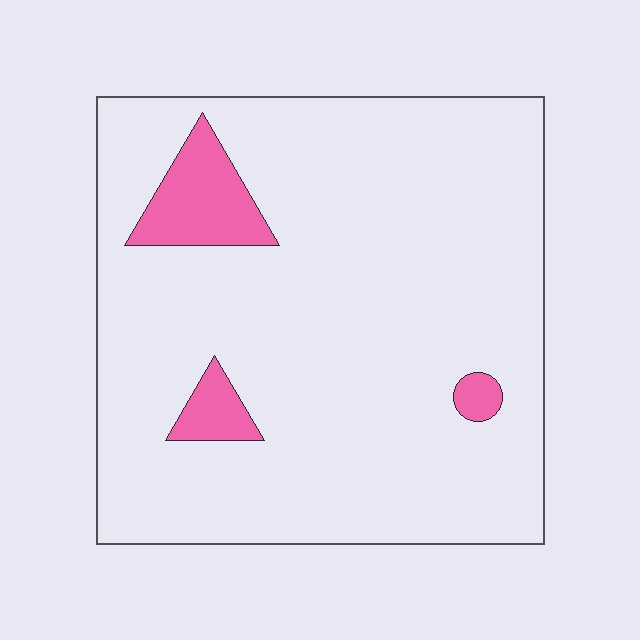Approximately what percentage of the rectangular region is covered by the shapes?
Approximately 10%.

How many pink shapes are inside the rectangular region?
3.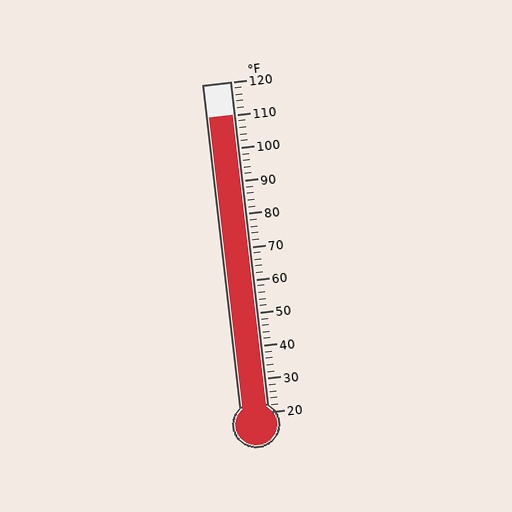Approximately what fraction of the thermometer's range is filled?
The thermometer is filled to approximately 90% of its range.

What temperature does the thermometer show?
The thermometer shows approximately 110°F.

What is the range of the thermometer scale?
The thermometer scale ranges from 20°F to 120°F.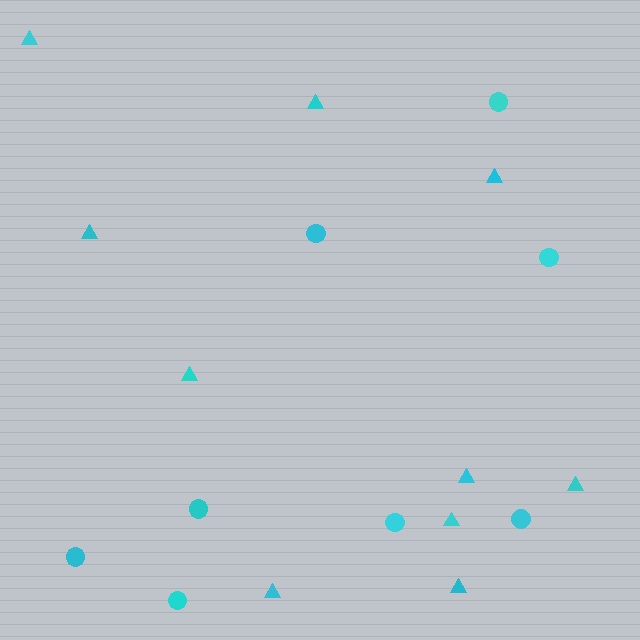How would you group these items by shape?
There are 2 groups: one group of triangles (10) and one group of circles (8).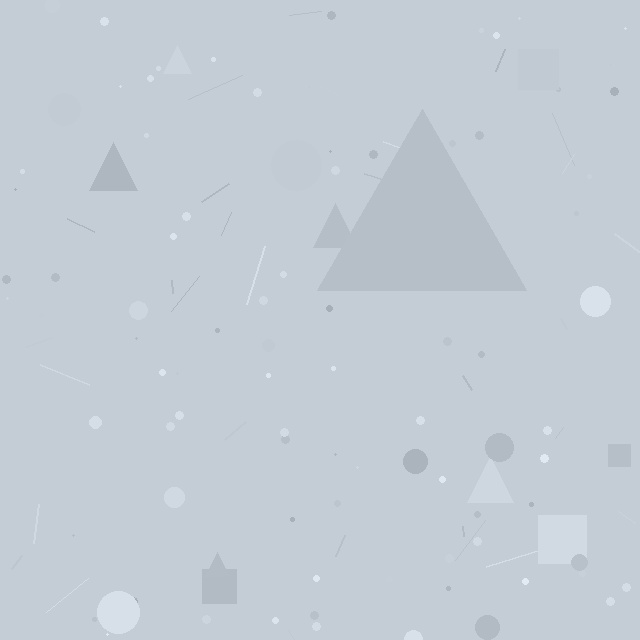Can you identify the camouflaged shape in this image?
The camouflaged shape is a triangle.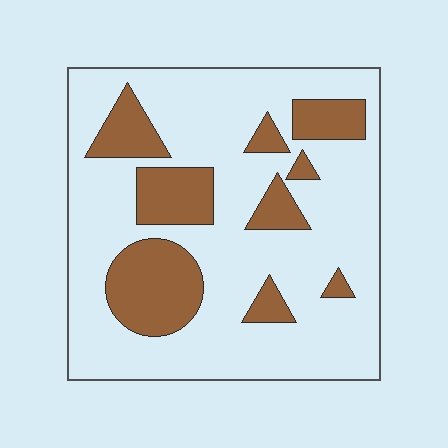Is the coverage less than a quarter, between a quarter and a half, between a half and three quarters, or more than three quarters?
Less than a quarter.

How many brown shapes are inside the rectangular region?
9.